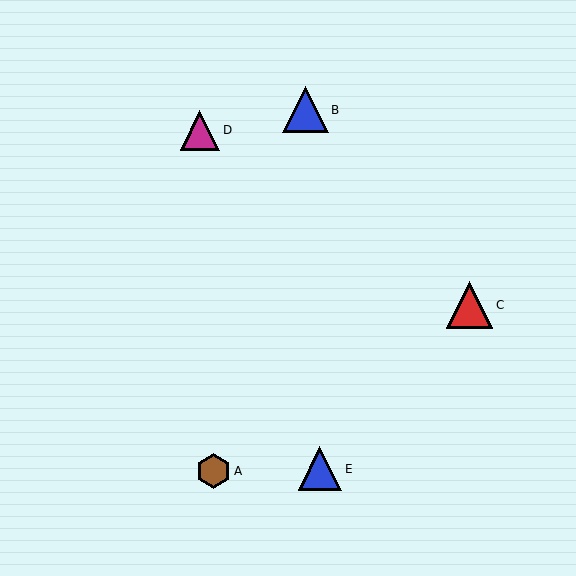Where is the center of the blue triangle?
The center of the blue triangle is at (320, 469).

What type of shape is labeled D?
Shape D is a magenta triangle.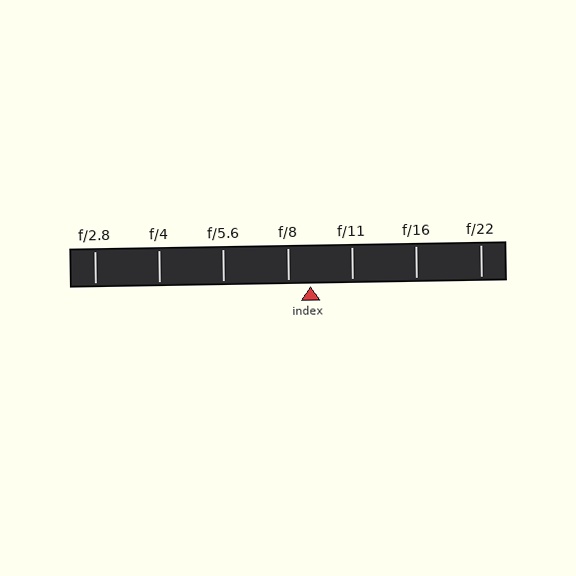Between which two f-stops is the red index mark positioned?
The index mark is between f/8 and f/11.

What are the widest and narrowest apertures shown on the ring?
The widest aperture shown is f/2.8 and the narrowest is f/22.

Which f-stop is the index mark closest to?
The index mark is closest to f/8.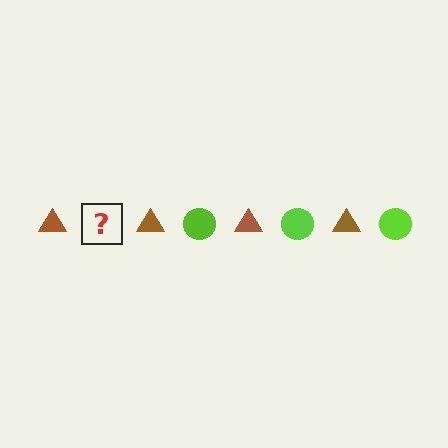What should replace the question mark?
The question mark should be replaced with a lime circle.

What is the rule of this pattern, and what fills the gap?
The rule is that the pattern alternates between brown triangle and lime circle. The gap should be filled with a lime circle.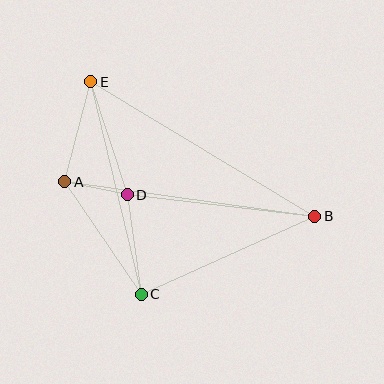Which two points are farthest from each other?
Points B and E are farthest from each other.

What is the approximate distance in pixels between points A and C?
The distance between A and C is approximately 136 pixels.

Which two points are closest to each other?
Points A and D are closest to each other.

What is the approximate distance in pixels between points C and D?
The distance between C and D is approximately 100 pixels.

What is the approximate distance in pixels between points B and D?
The distance between B and D is approximately 188 pixels.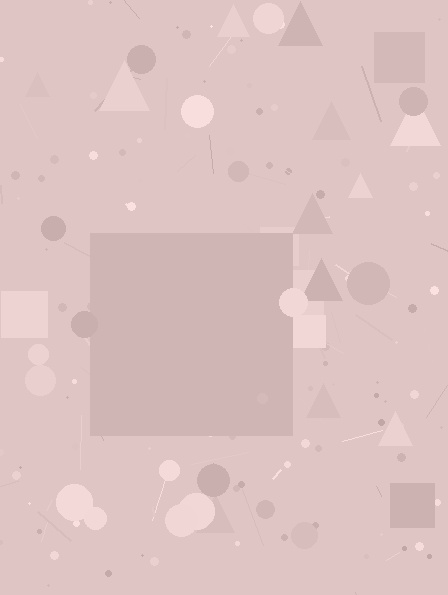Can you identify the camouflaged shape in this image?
The camouflaged shape is a square.